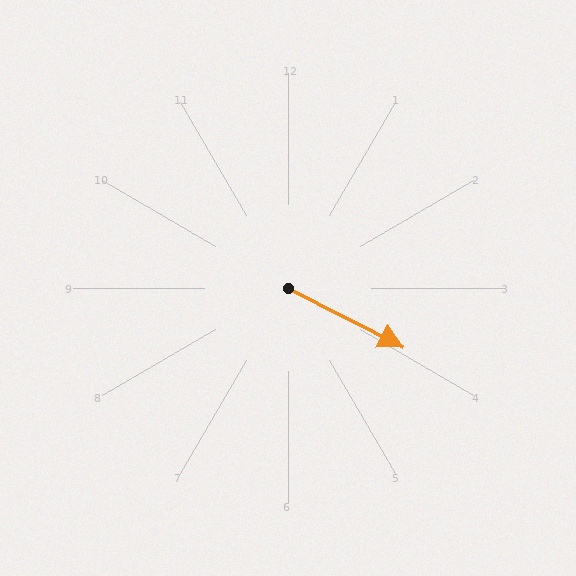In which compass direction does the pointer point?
Southeast.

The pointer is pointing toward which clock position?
Roughly 4 o'clock.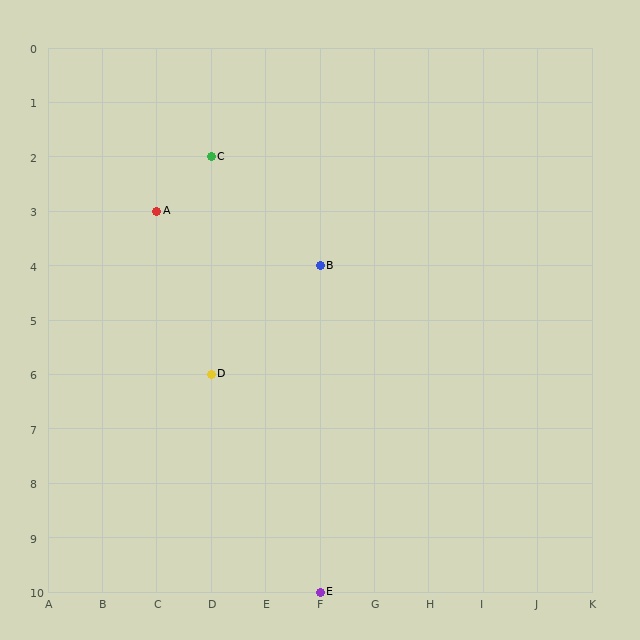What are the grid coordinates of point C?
Point C is at grid coordinates (D, 2).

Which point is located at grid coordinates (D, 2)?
Point C is at (D, 2).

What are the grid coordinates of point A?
Point A is at grid coordinates (C, 3).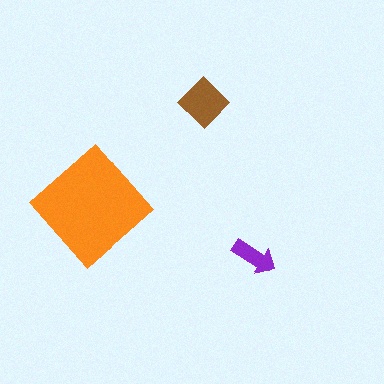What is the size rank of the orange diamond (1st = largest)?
1st.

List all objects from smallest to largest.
The purple arrow, the brown diamond, the orange diamond.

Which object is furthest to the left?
The orange diamond is leftmost.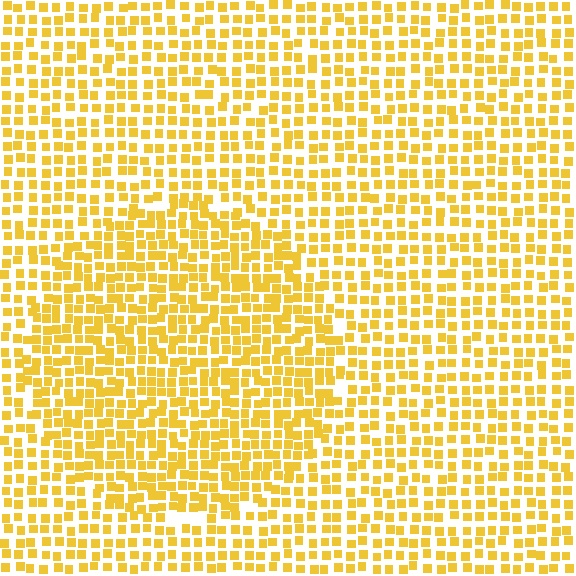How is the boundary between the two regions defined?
The boundary is defined by a change in element density (approximately 1.5x ratio). All elements are the same color, size, and shape.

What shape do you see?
I see a circle.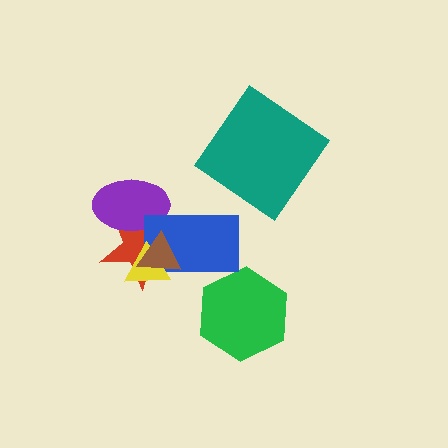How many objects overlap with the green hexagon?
0 objects overlap with the green hexagon.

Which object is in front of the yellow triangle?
The brown triangle is in front of the yellow triangle.